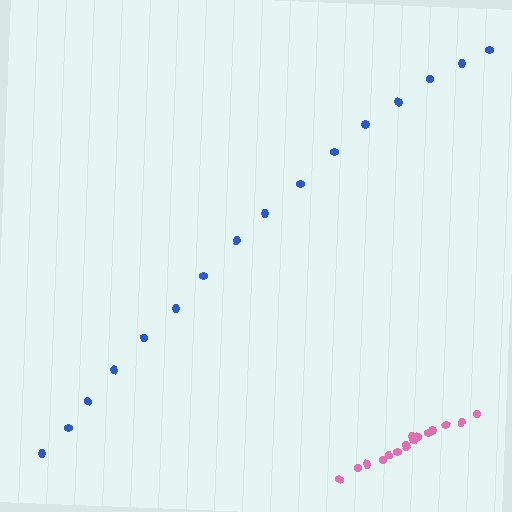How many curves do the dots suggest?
There are 2 distinct paths.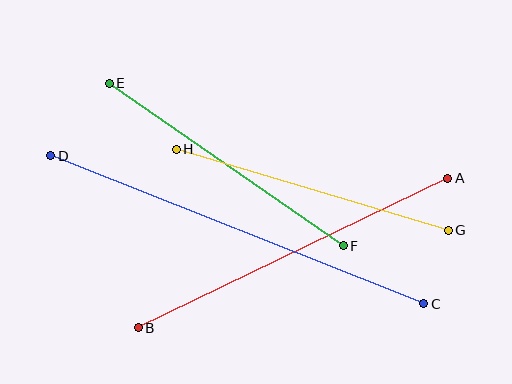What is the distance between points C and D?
The distance is approximately 401 pixels.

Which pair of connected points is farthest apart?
Points C and D are farthest apart.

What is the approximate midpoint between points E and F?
The midpoint is at approximately (226, 165) pixels.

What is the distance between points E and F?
The distance is approximately 285 pixels.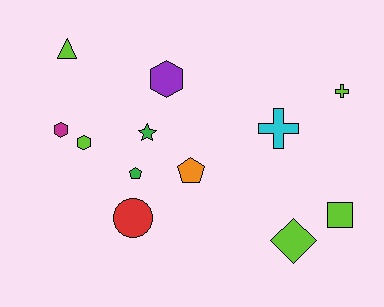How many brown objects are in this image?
There are no brown objects.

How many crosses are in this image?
There are 2 crosses.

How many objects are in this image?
There are 12 objects.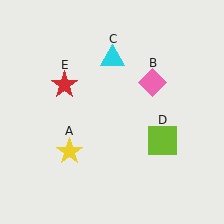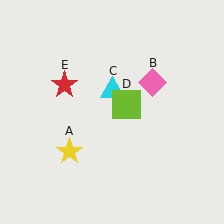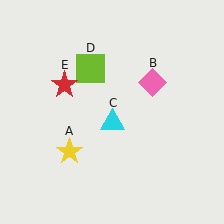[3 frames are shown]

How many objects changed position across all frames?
2 objects changed position: cyan triangle (object C), lime square (object D).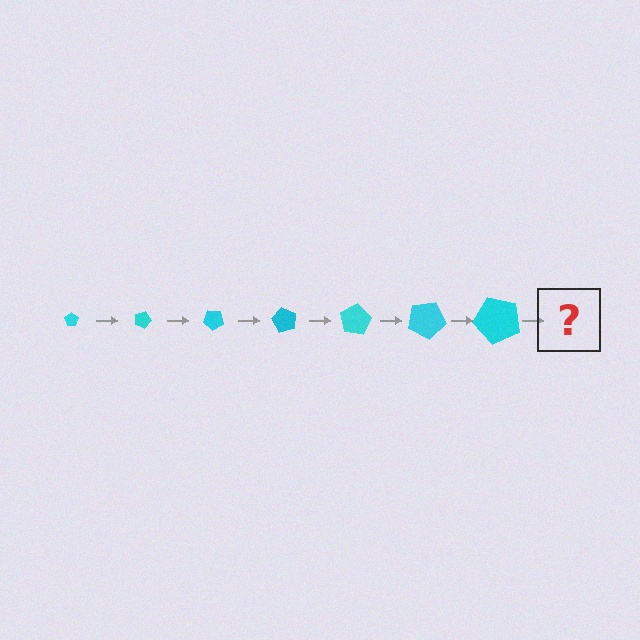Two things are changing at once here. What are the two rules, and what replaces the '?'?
The two rules are that the pentagon grows larger each step and it rotates 20 degrees each step. The '?' should be a pentagon, larger than the previous one and rotated 140 degrees from the start.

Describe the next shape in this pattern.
It should be a pentagon, larger than the previous one and rotated 140 degrees from the start.